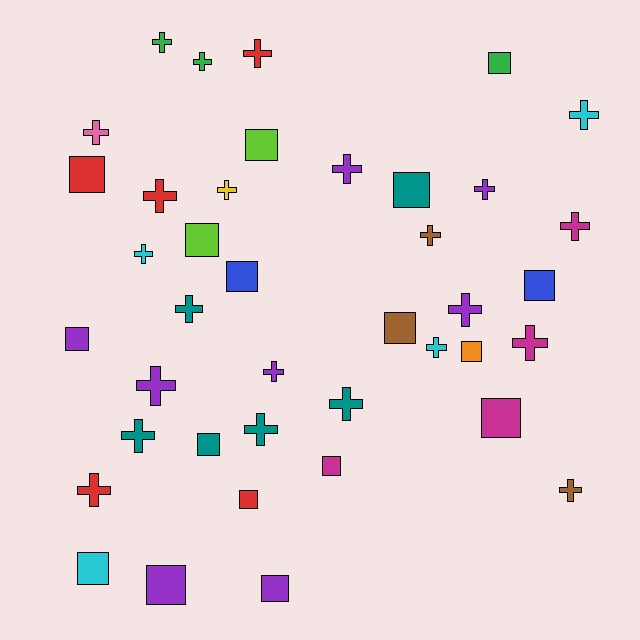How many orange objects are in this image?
There is 1 orange object.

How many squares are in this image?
There are 17 squares.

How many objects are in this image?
There are 40 objects.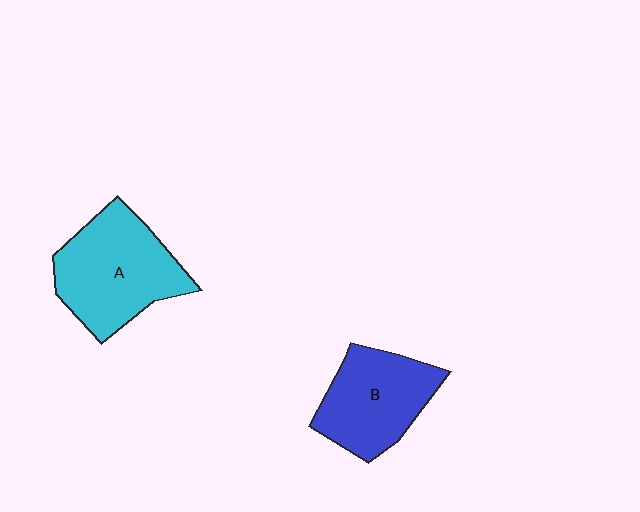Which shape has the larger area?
Shape A (cyan).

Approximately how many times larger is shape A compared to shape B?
Approximately 1.2 times.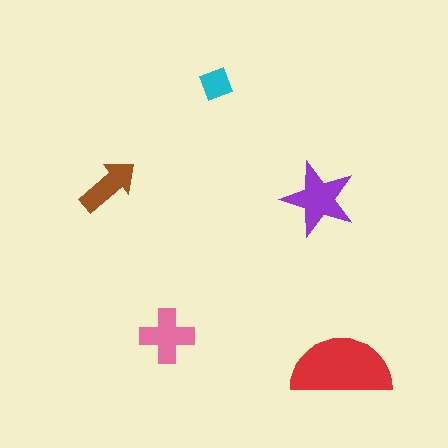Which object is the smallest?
The cyan diamond.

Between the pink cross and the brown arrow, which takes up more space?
The pink cross.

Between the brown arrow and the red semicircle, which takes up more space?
The red semicircle.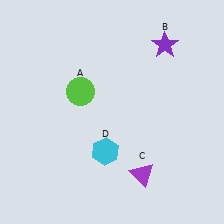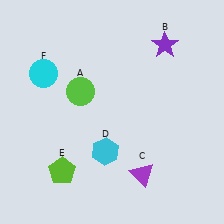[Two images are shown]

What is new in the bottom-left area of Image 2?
A lime pentagon (E) was added in the bottom-left area of Image 2.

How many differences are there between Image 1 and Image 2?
There are 2 differences between the two images.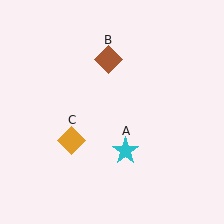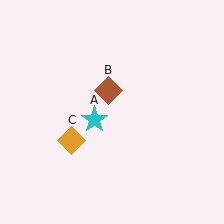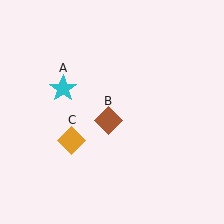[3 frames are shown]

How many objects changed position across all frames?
2 objects changed position: cyan star (object A), brown diamond (object B).